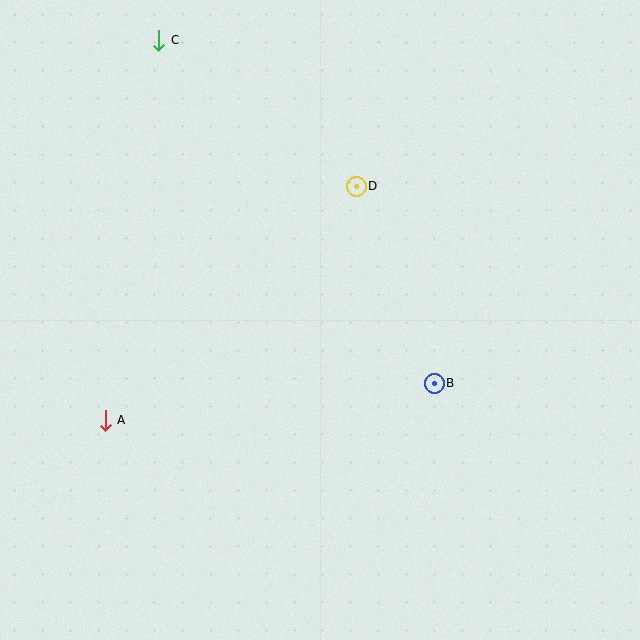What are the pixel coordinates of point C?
Point C is at (159, 40).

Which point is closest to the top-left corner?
Point C is closest to the top-left corner.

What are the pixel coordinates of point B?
Point B is at (434, 383).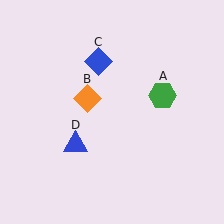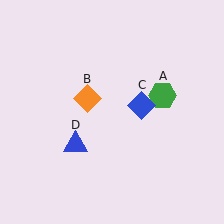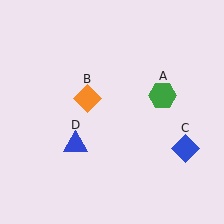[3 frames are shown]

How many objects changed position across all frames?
1 object changed position: blue diamond (object C).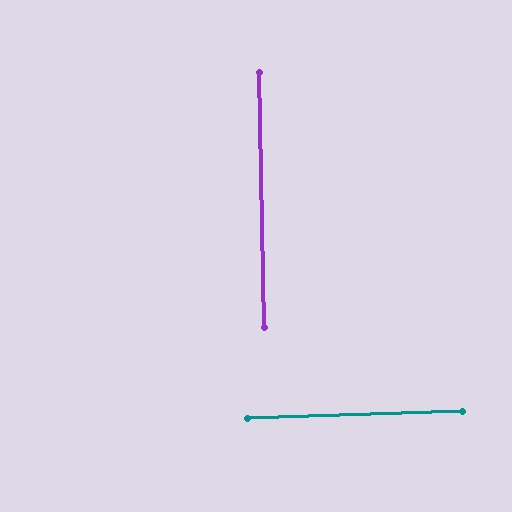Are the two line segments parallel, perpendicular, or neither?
Perpendicular — they meet at approximately 89°.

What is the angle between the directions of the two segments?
Approximately 89 degrees.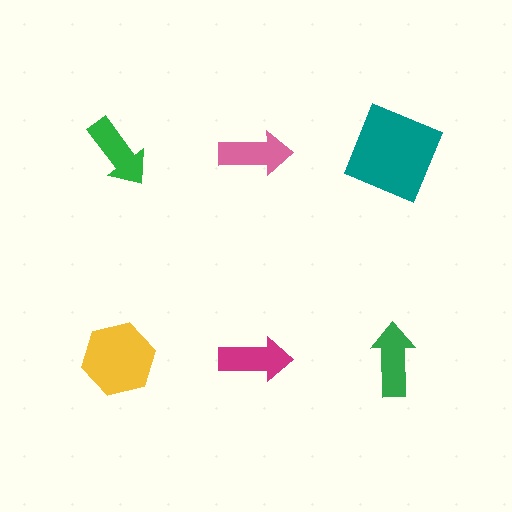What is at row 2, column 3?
A green arrow.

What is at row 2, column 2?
A magenta arrow.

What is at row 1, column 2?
A pink arrow.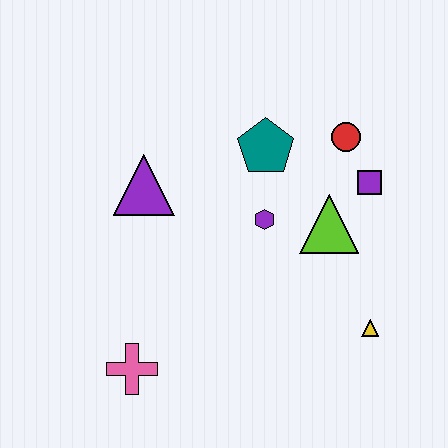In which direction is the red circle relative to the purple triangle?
The red circle is to the right of the purple triangle.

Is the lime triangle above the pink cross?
Yes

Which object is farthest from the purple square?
The pink cross is farthest from the purple square.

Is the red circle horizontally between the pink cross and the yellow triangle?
Yes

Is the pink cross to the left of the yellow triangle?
Yes